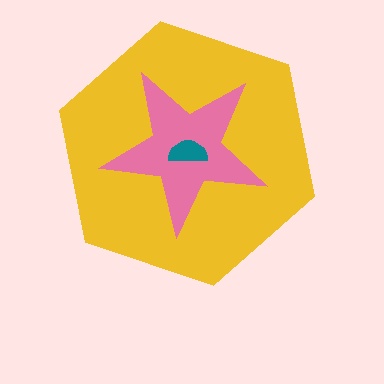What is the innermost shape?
The teal semicircle.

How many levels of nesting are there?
3.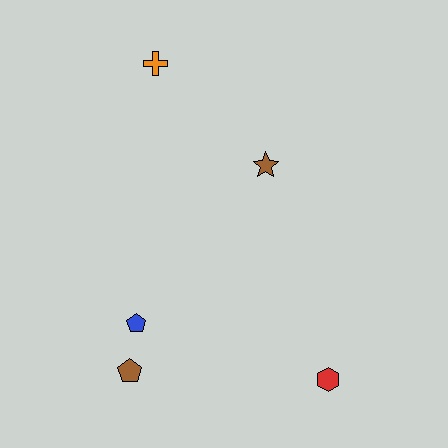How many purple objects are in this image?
There are no purple objects.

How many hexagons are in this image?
There is 1 hexagon.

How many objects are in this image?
There are 5 objects.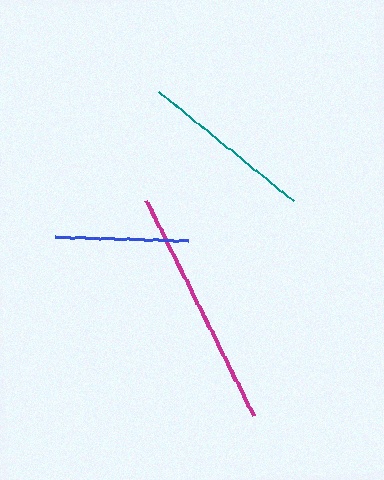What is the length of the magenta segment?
The magenta segment is approximately 240 pixels long.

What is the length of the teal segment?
The teal segment is approximately 173 pixels long.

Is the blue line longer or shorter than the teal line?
The teal line is longer than the blue line.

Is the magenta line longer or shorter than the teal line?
The magenta line is longer than the teal line.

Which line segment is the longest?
The magenta line is the longest at approximately 240 pixels.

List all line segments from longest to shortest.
From longest to shortest: magenta, teal, blue.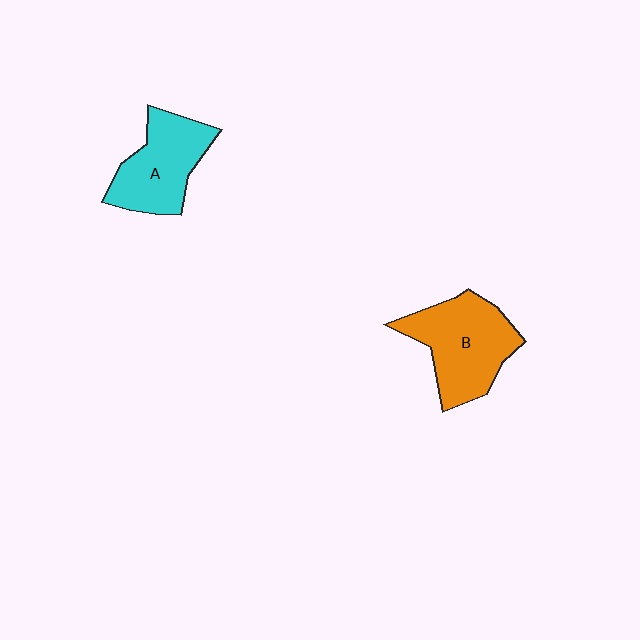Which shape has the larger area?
Shape B (orange).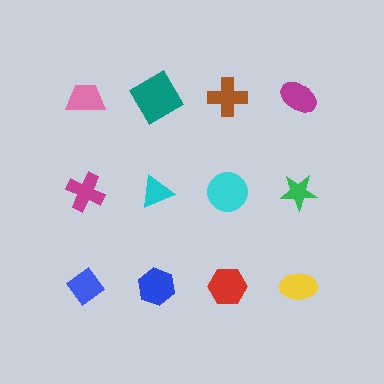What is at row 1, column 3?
A brown cross.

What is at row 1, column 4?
A magenta ellipse.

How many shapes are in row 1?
4 shapes.